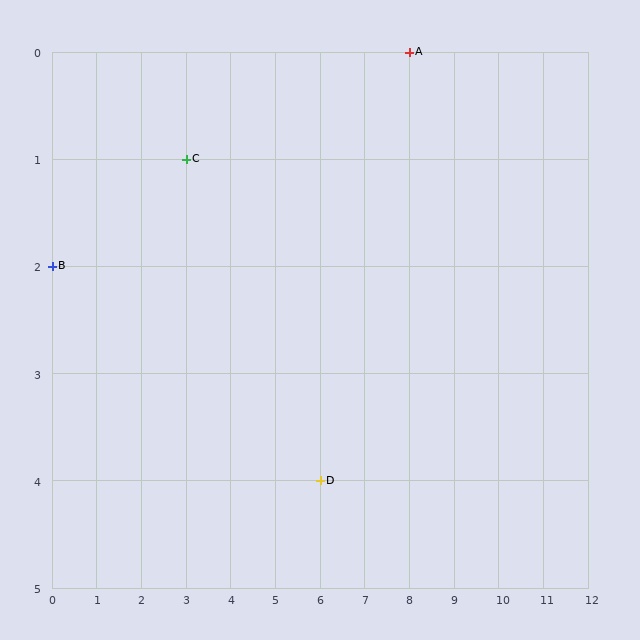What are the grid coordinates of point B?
Point B is at grid coordinates (0, 2).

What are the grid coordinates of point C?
Point C is at grid coordinates (3, 1).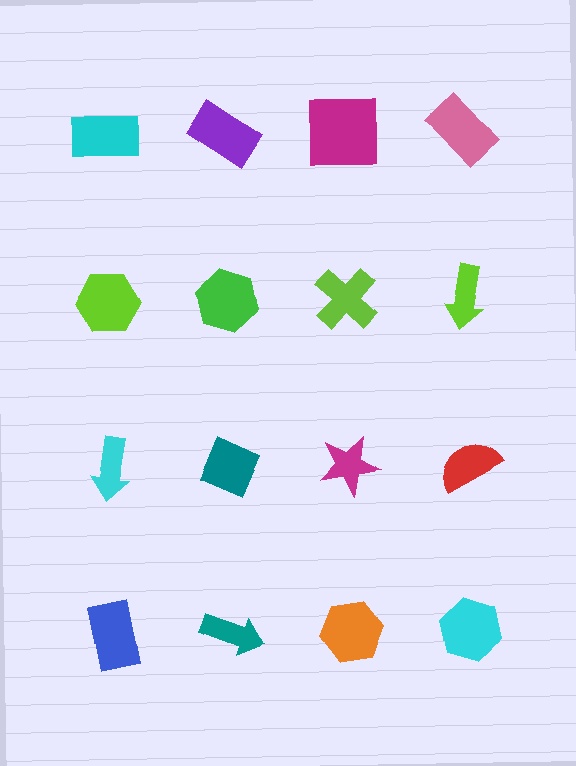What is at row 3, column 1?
A cyan arrow.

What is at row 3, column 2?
A teal diamond.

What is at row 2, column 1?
A lime hexagon.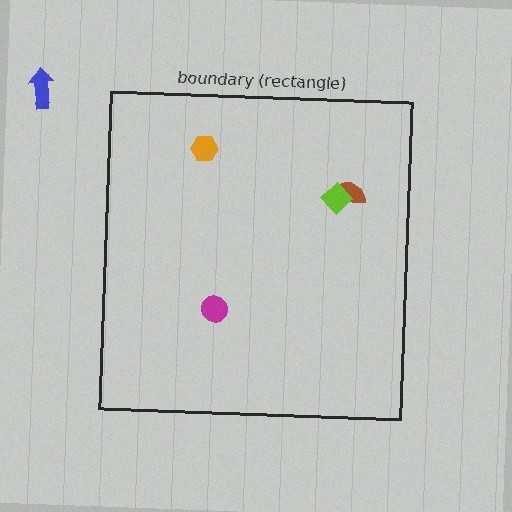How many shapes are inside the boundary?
4 inside, 1 outside.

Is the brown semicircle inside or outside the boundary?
Inside.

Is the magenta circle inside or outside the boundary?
Inside.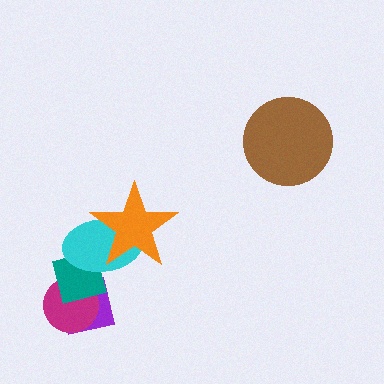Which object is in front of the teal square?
The cyan ellipse is in front of the teal square.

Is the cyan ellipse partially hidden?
Yes, it is partially covered by another shape.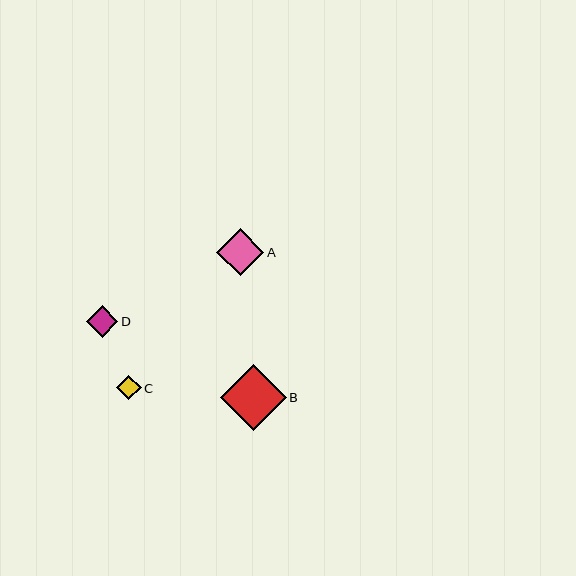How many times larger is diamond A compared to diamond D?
Diamond A is approximately 1.5 times the size of diamond D.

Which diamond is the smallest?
Diamond C is the smallest with a size of approximately 25 pixels.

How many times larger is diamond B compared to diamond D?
Diamond B is approximately 2.1 times the size of diamond D.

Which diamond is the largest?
Diamond B is the largest with a size of approximately 65 pixels.